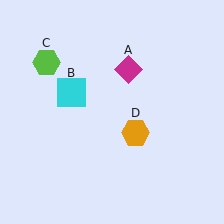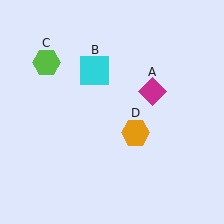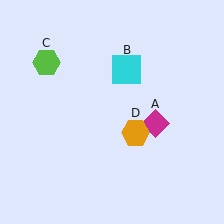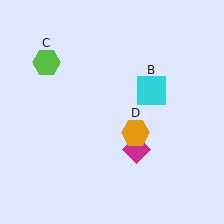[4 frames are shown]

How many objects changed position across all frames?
2 objects changed position: magenta diamond (object A), cyan square (object B).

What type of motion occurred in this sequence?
The magenta diamond (object A), cyan square (object B) rotated clockwise around the center of the scene.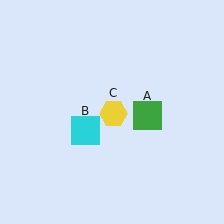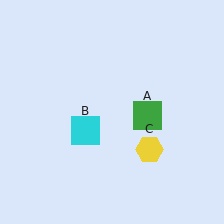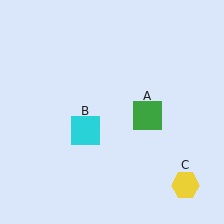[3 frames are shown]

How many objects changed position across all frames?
1 object changed position: yellow hexagon (object C).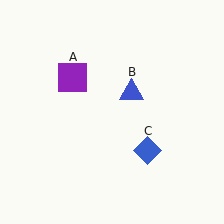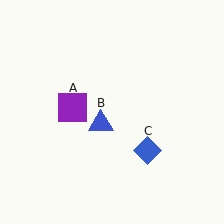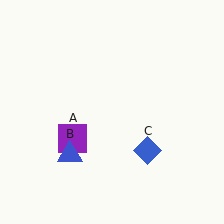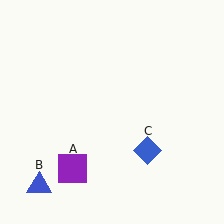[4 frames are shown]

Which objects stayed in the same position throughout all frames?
Blue diamond (object C) remained stationary.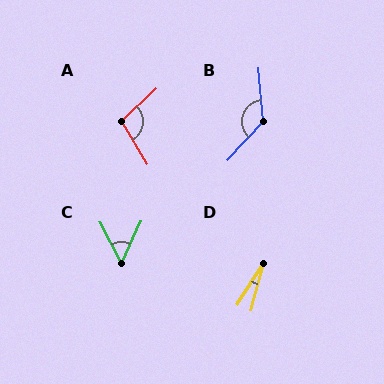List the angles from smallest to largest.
D (17°), C (52°), A (102°), B (132°).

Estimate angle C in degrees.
Approximately 52 degrees.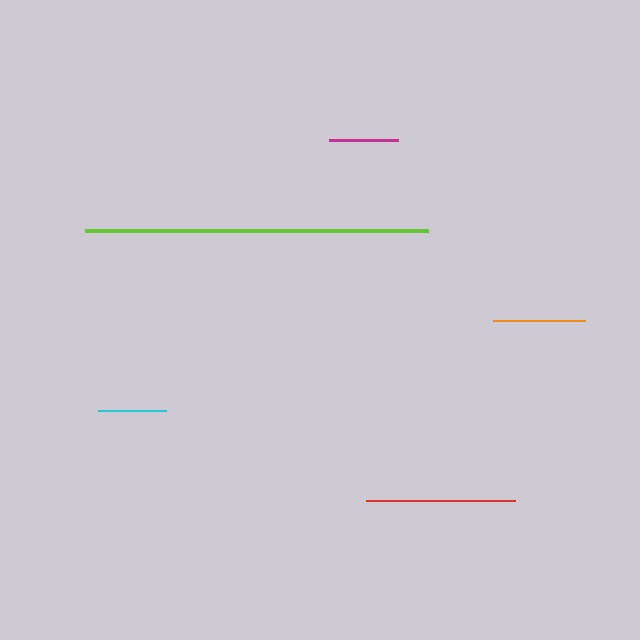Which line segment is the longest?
The lime line is the longest at approximately 344 pixels.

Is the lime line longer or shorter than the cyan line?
The lime line is longer than the cyan line.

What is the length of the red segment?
The red segment is approximately 150 pixels long.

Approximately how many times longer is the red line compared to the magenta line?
The red line is approximately 2.2 times the length of the magenta line.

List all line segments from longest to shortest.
From longest to shortest: lime, red, orange, magenta, cyan.